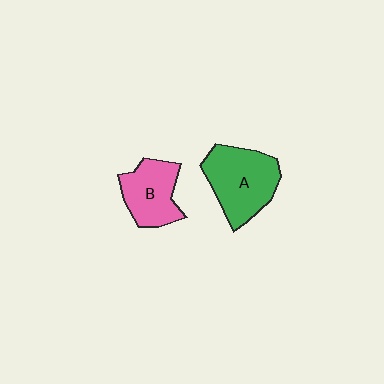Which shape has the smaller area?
Shape B (pink).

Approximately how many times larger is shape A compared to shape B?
Approximately 1.3 times.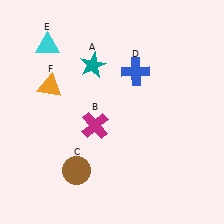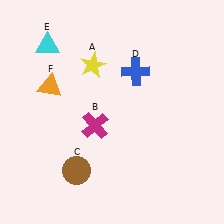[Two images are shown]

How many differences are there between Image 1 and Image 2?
There is 1 difference between the two images.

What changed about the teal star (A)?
In Image 1, A is teal. In Image 2, it changed to yellow.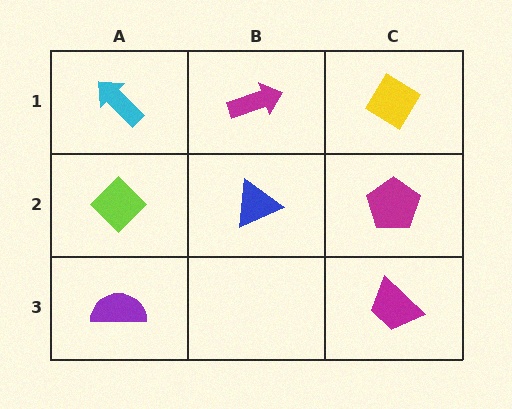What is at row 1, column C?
A yellow diamond.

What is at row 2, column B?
A blue triangle.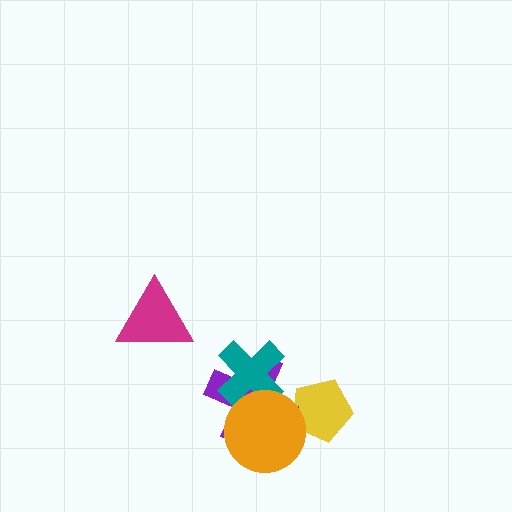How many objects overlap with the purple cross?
3 objects overlap with the purple cross.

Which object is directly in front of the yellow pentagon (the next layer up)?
The purple cross is directly in front of the yellow pentagon.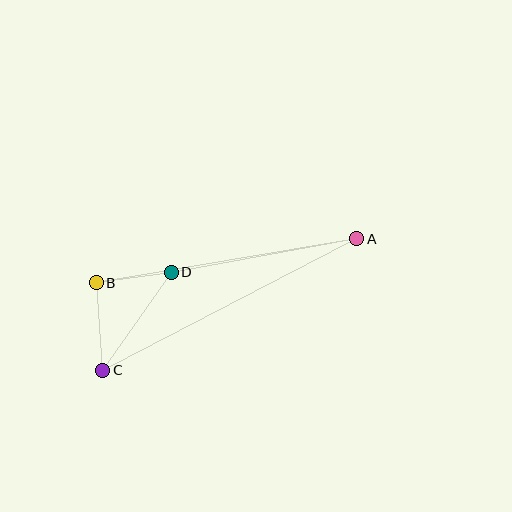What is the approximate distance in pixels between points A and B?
The distance between A and B is approximately 264 pixels.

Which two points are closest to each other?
Points B and D are closest to each other.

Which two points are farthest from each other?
Points A and C are farthest from each other.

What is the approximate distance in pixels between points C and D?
The distance between C and D is approximately 119 pixels.